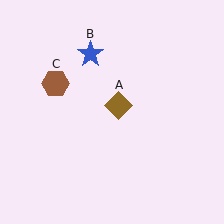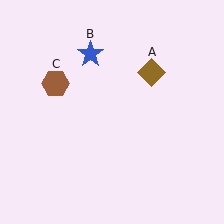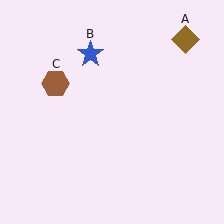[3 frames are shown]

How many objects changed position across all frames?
1 object changed position: brown diamond (object A).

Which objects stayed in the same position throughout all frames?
Blue star (object B) and brown hexagon (object C) remained stationary.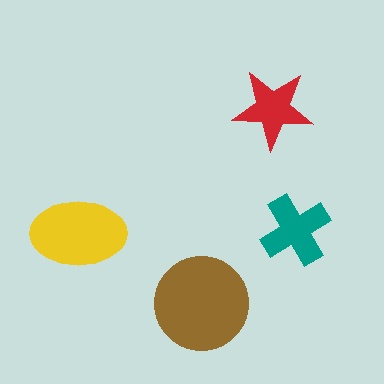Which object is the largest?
The brown circle.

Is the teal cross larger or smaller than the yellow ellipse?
Smaller.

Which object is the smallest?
The red star.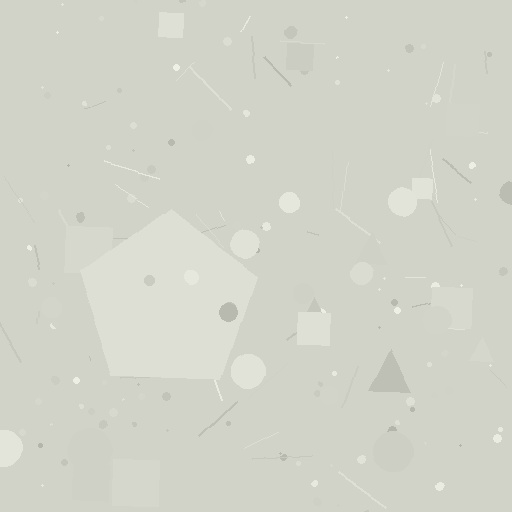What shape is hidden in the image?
A pentagon is hidden in the image.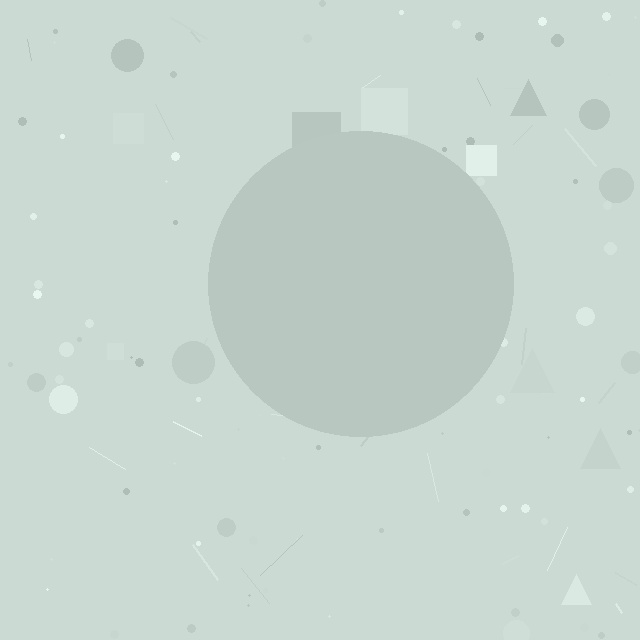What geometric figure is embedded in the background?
A circle is embedded in the background.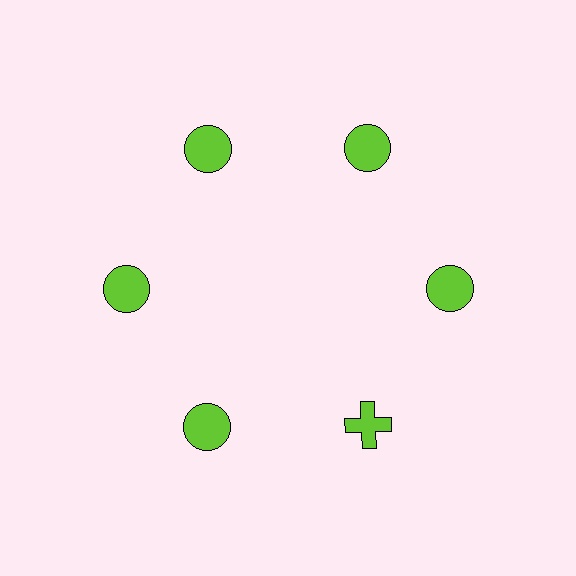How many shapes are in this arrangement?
There are 6 shapes arranged in a ring pattern.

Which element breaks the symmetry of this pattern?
The lime cross at roughly the 5 o'clock position breaks the symmetry. All other shapes are lime circles.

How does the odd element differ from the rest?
It has a different shape: cross instead of circle.